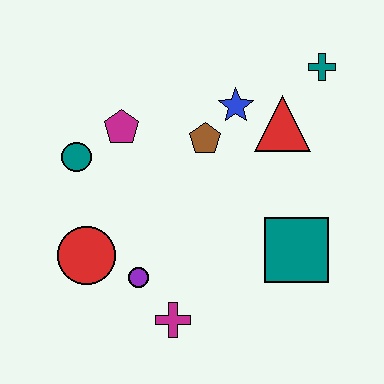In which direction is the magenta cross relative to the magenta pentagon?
The magenta cross is below the magenta pentagon.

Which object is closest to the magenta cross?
The purple circle is closest to the magenta cross.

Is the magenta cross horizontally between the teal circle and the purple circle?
No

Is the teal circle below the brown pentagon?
Yes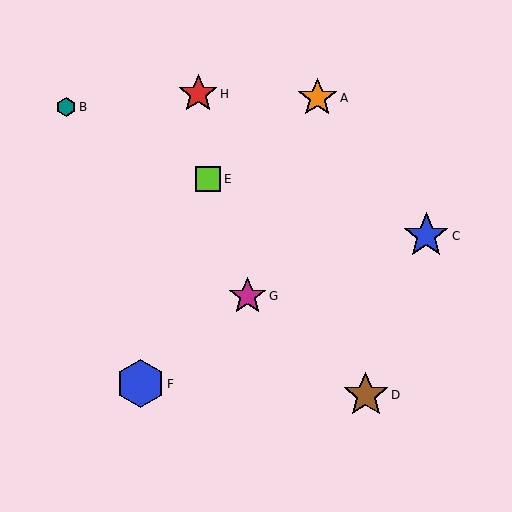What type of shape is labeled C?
Shape C is a blue star.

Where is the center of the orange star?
The center of the orange star is at (317, 98).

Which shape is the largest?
The blue hexagon (labeled F) is the largest.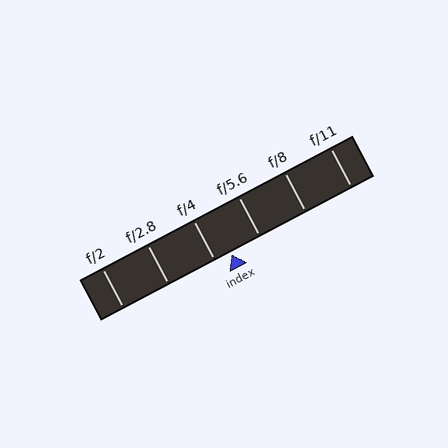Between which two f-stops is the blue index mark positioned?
The index mark is between f/4 and f/5.6.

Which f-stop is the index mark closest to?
The index mark is closest to f/4.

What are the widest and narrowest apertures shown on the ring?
The widest aperture shown is f/2 and the narrowest is f/11.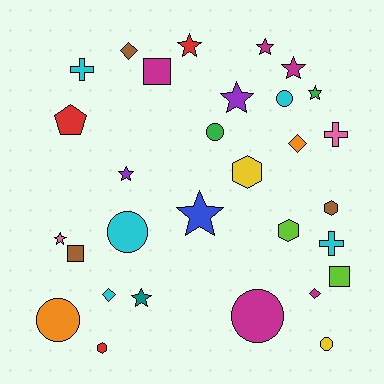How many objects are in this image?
There are 30 objects.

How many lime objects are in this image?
There are 2 lime objects.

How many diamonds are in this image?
There are 4 diamonds.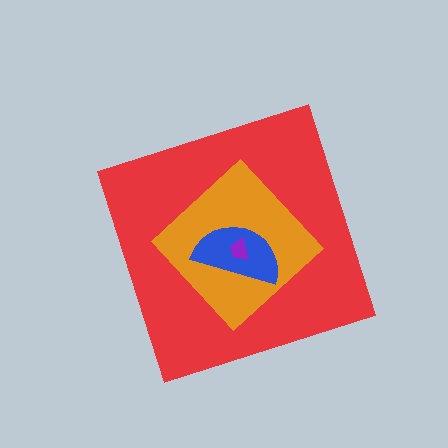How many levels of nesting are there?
4.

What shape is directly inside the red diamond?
The orange diamond.